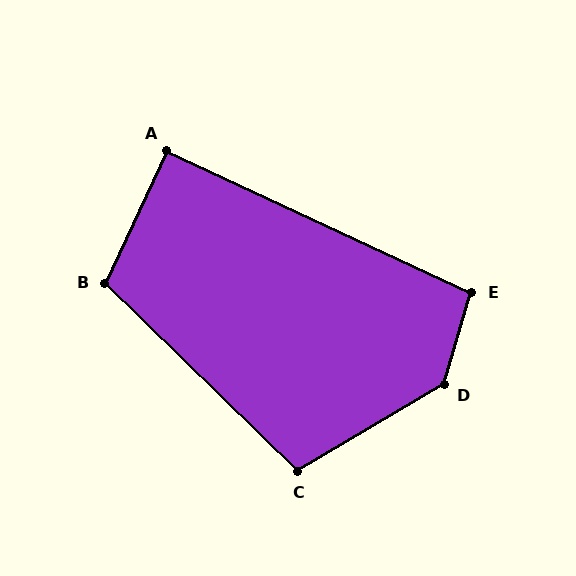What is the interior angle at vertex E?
Approximately 98 degrees (obtuse).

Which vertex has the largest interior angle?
D, at approximately 137 degrees.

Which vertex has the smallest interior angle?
A, at approximately 90 degrees.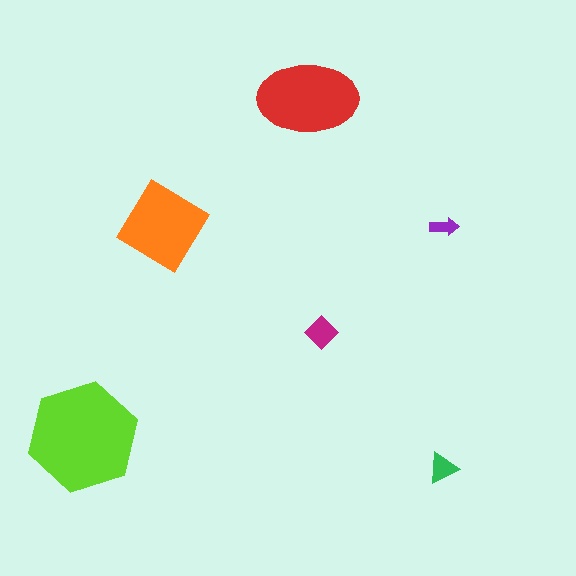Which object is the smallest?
The purple arrow.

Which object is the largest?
The lime hexagon.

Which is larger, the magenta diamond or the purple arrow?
The magenta diamond.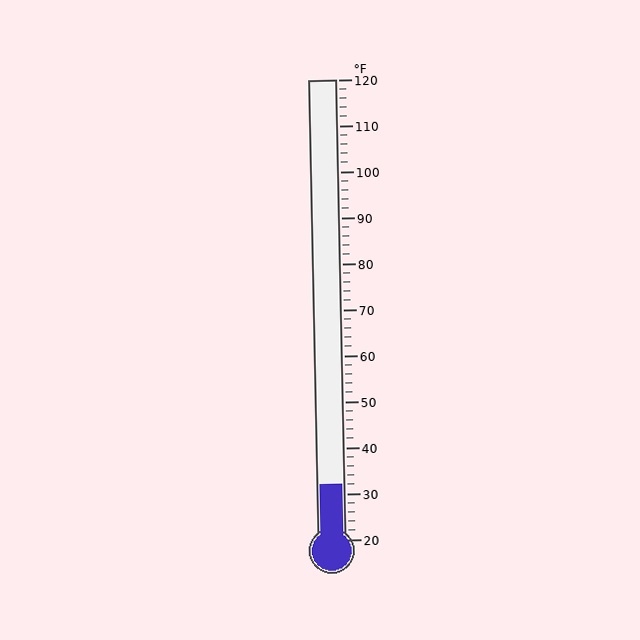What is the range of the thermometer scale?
The thermometer scale ranges from 20°F to 120°F.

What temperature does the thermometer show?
The thermometer shows approximately 32°F.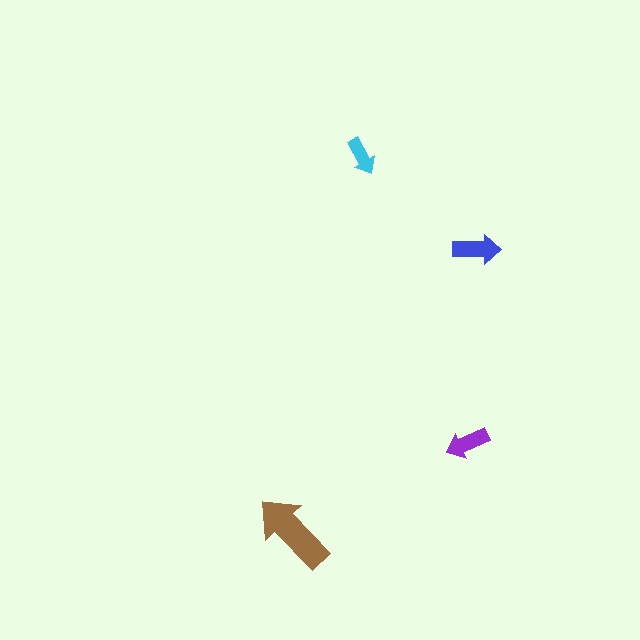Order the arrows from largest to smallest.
the brown one, the blue one, the purple one, the cyan one.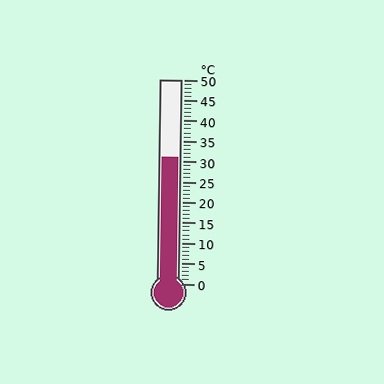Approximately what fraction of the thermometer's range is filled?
The thermometer is filled to approximately 60% of its range.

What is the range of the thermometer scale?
The thermometer scale ranges from 0°C to 50°C.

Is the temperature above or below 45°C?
The temperature is below 45°C.